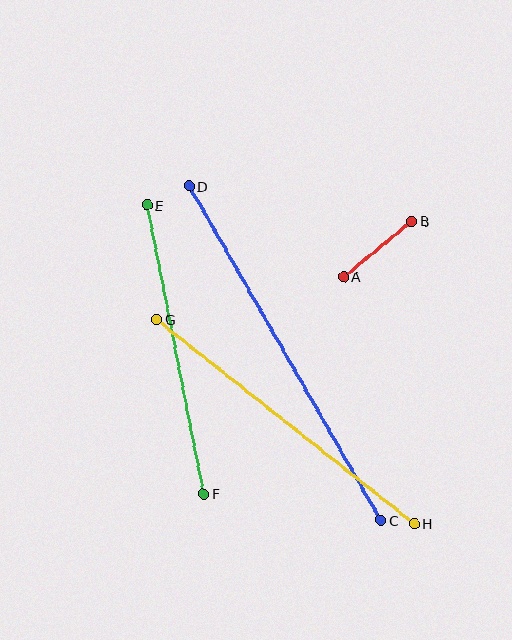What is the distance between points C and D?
The distance is approximately 386 pixels.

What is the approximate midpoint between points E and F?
The midpoint is at approximately (175, 349) pixels.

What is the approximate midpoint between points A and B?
The midpoint is at approximately (378, 249) pixels.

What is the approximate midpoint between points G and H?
The midpoint is at approximately (285, 421) pixels.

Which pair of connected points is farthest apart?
Points C and D are farthest apart.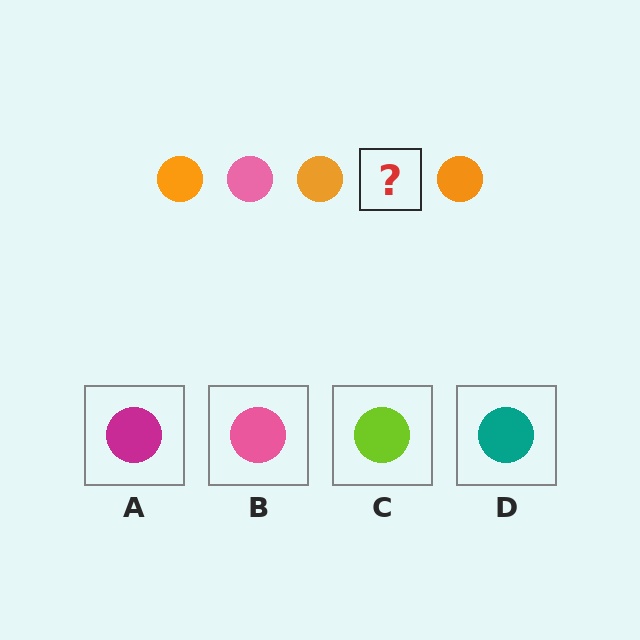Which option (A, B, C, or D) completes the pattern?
B.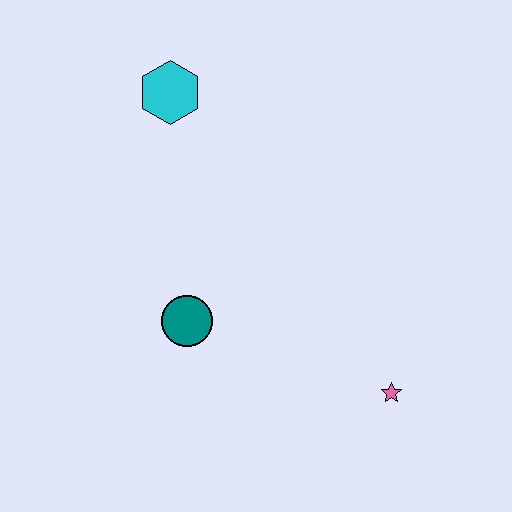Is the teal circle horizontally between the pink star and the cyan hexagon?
Yes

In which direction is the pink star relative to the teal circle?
The pink star is to the right of the teal circle.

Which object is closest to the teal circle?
The pink star is closest to the teal circle.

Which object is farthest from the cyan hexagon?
The pink star is farthest from the cyan hexagon.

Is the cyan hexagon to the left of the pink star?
Yes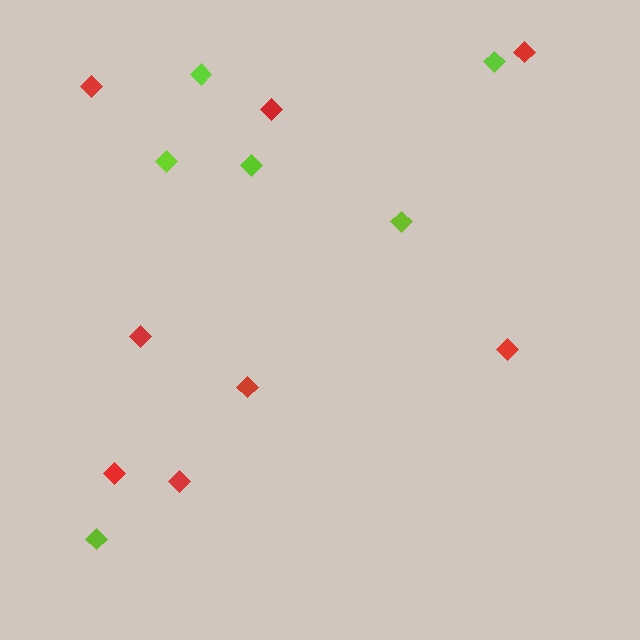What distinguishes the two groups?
There are 2 groups: one group of red diamonds (8) and one group of lime diamonds (6).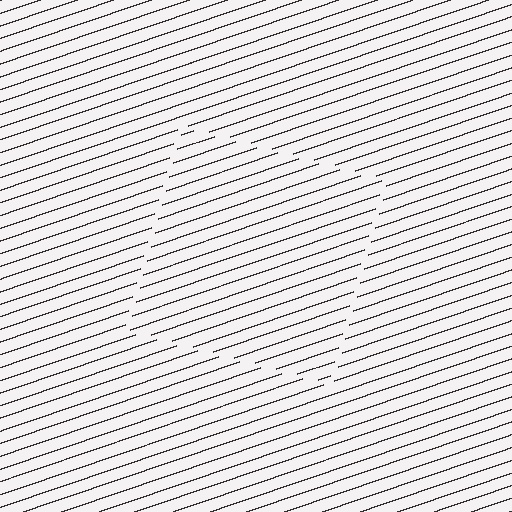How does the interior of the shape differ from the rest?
The interior of the shape contains the same grating, shifted by half a period — the contour is defined by the phase discontinuity where line-ends from the inner and outer gratings abut.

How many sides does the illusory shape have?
4 sides — the line-ends trace a square.